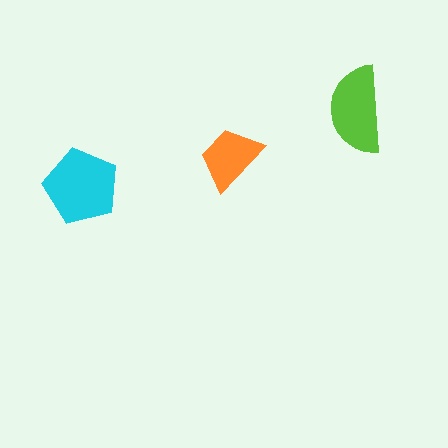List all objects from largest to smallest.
The cyan pentagon, the lime semicircle, the orange trapezoid.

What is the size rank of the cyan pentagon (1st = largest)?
1st.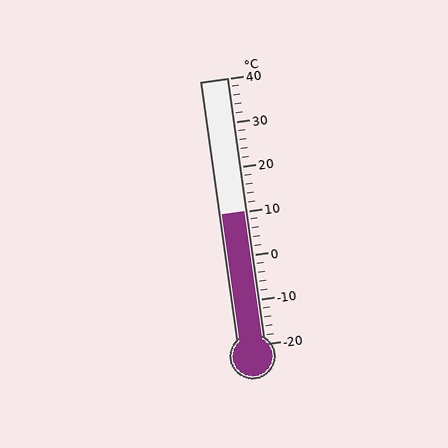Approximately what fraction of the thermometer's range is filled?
The thermometer is filled to approximately 50% of its range.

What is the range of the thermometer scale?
The thermometer scale ranges from -20°C to 40°C.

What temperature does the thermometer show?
The thermometer shows approximately 10°C.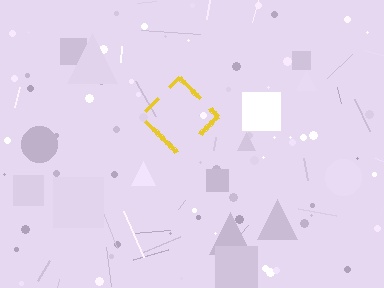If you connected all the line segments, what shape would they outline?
They would outline a diamond.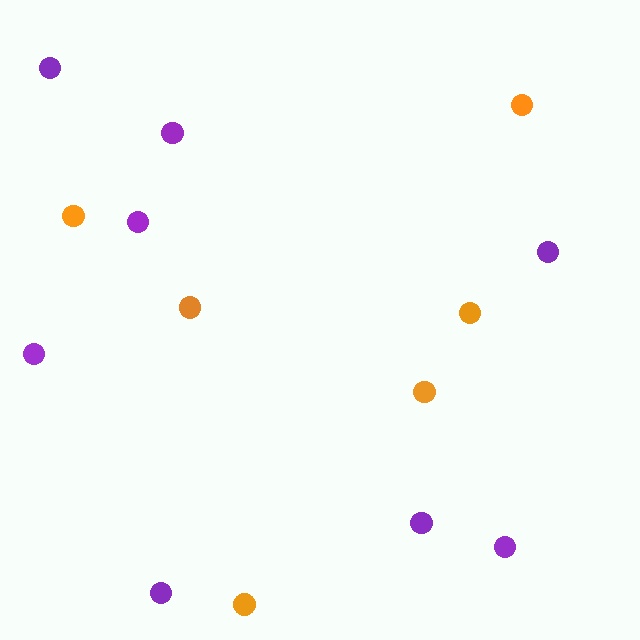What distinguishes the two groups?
There are 2 groups: one group of orange circles (6) and one group of purple circles (8).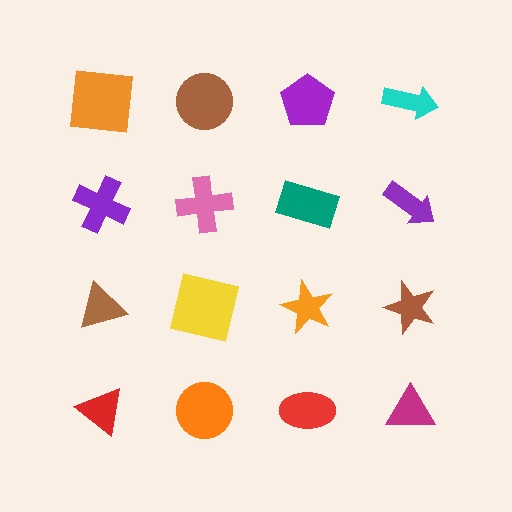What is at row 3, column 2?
A yellow square.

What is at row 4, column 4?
A magenta triangle.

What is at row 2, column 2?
A pink cross.